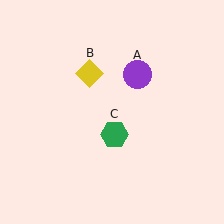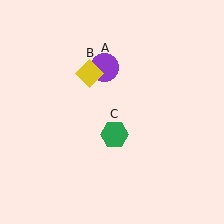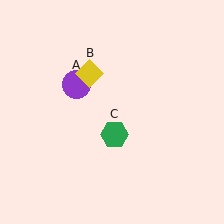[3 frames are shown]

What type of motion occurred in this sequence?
The purple circle (object A) rotated counterclockwise around the center of the scene.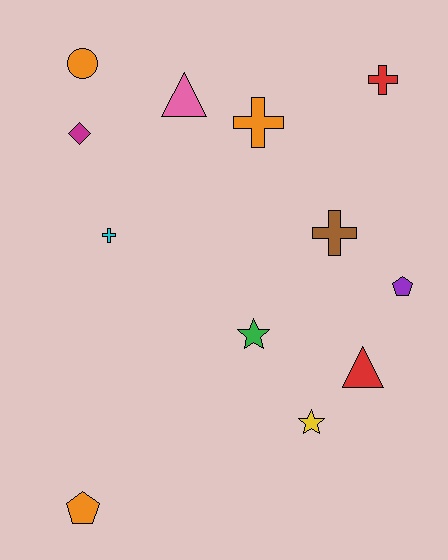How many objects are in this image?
There are 12 objects.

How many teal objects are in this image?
There are no teal objects.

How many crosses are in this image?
There are 4 crosses.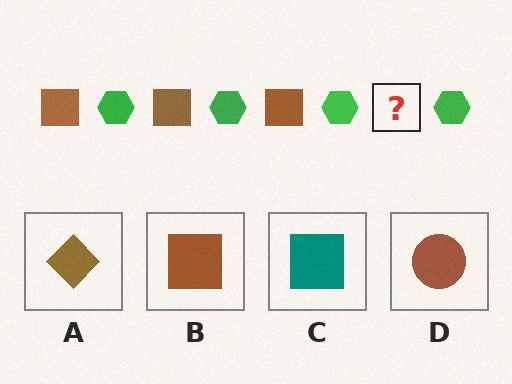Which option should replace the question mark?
Option B.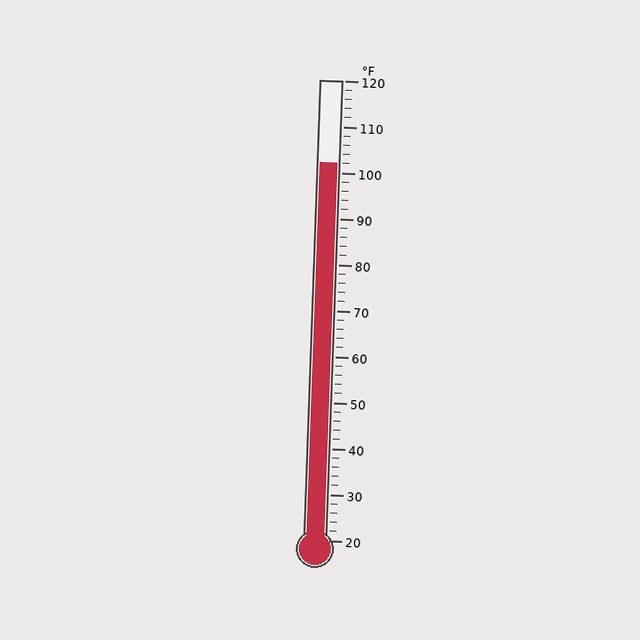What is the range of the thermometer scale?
The thermometer scale ranges from 20°F to 120°F.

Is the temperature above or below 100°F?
The temperature is above 100°F.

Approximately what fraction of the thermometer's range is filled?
The thermometer is filled to approximately 80% of its range.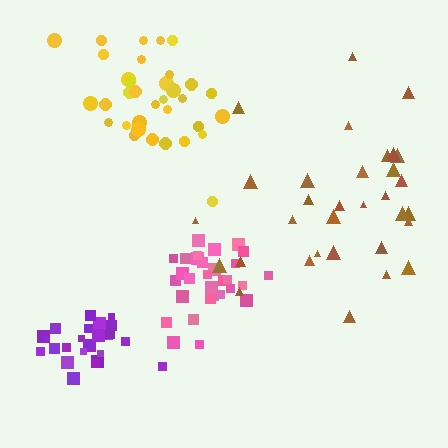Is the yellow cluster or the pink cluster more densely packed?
Pink.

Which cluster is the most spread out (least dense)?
Brown.